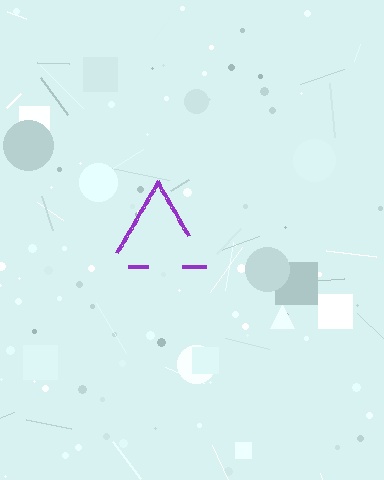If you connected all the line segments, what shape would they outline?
They would outline a triangle.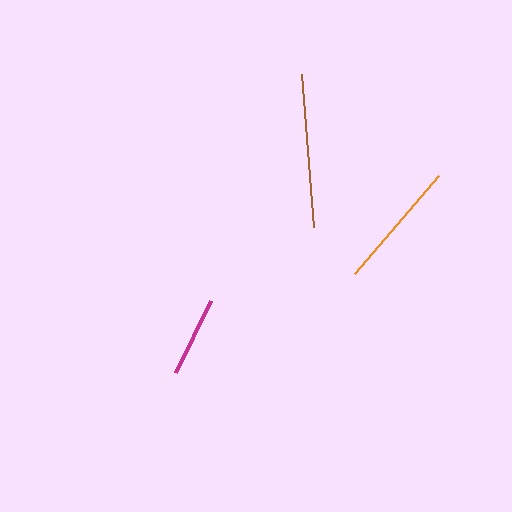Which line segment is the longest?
The brown line is the longest at approximately 153 pixels.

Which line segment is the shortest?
The magenta line is the shortest at approximately 80 pixels.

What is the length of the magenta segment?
The magenta segment is approximately 80 pixels long.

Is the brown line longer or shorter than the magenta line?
The brown line is longer than the magenta line.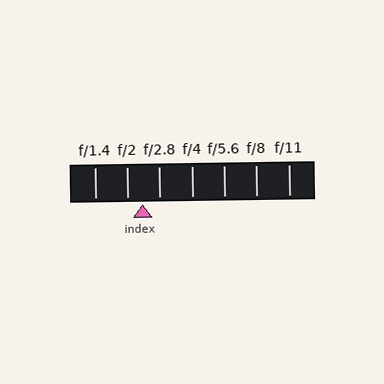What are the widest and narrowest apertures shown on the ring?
The widest aperture shown is f/1.4 and the narrowest is f/11.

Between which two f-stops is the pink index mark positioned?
The index mark is between f/2 and f/2.8.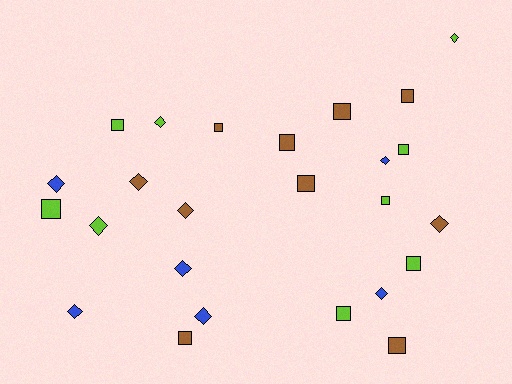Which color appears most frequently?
Brown, with 10 objects.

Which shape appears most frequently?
Square, with 13 objects.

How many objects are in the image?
There are 25 objects.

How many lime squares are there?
There are 6 lime squares.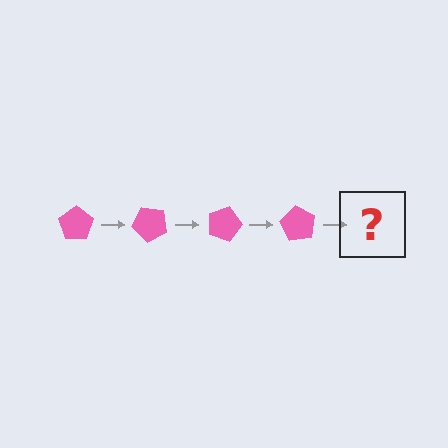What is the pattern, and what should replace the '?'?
The pattern is that the pentagon rotates 45 degrees each step. The '?' should be a pink pentagon rotated 180 degrees.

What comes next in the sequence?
The next element should be a pink pentagon rotated 180 degrees.